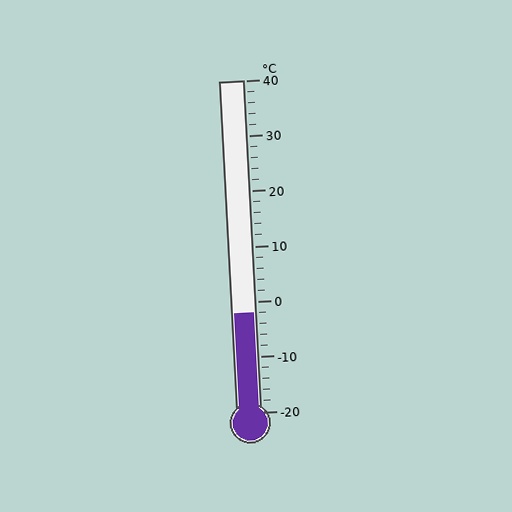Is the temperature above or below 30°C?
The temperature is below 30°C.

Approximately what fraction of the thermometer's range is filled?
The thermometer is filled to approximately 30% of its range.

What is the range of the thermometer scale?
The thermometer scale ranges from -20°C to 40°C.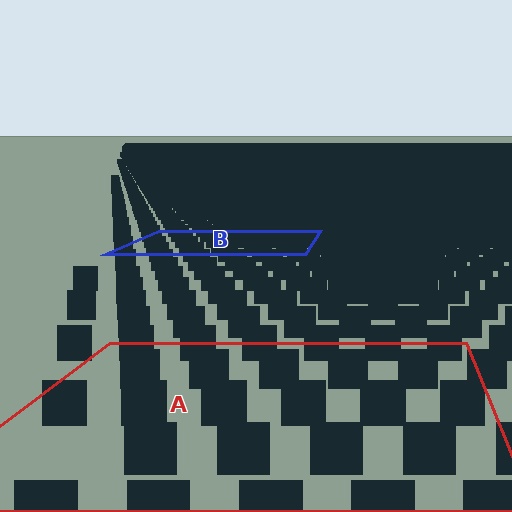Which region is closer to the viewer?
Region A is closer. The texture elements there are larger and more spread out.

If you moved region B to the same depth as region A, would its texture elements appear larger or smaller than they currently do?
They would appear larger. At a closer depth, the same texture elements are projected at a bigger on-screen size.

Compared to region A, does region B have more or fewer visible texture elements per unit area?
Region B has more texture elements per unit area — they are packed more densely because it is farther away.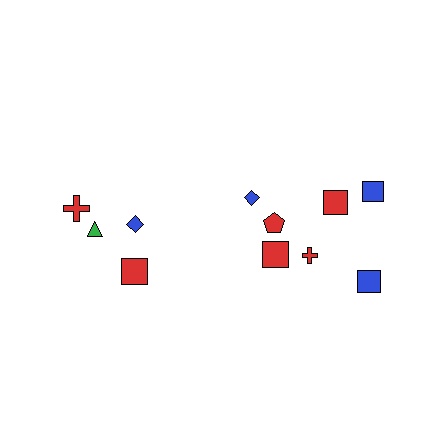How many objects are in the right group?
There are 7 objects.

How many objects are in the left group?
There are 4 objects.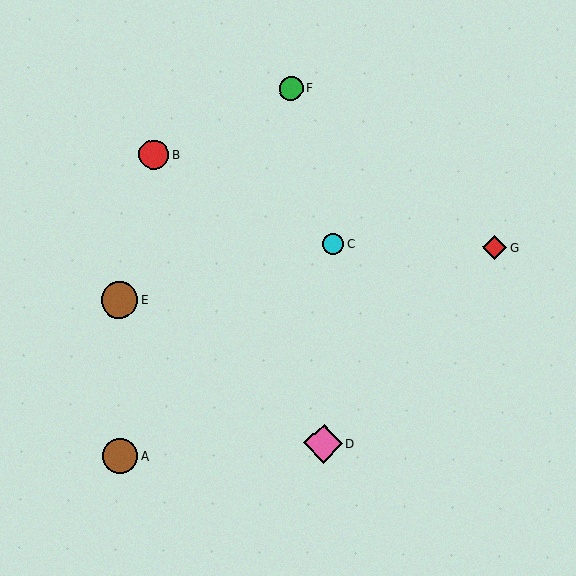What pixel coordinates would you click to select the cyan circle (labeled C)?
Click at (333, 244) to select the cyan circle C.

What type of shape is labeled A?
Shape A is a brown circle.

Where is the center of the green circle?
The center of the green circle is at (291, 88).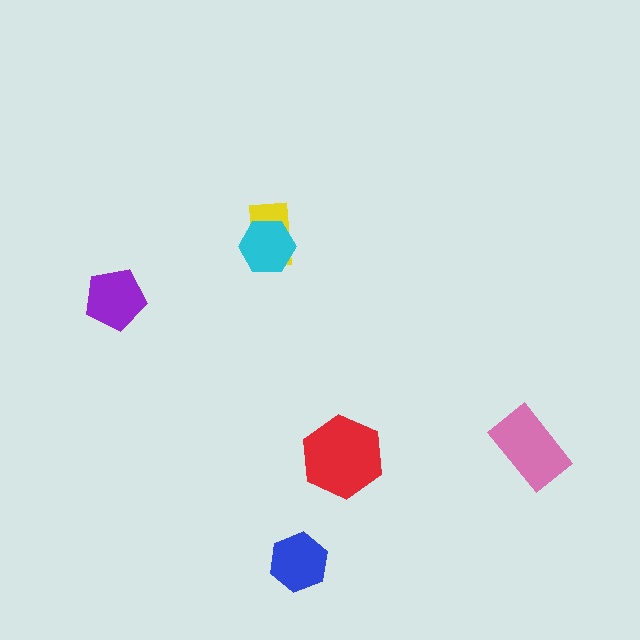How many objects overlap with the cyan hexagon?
1 object overlaps with the cyan hexagon.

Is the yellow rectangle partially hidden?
Yes, it is partially covered by another shape.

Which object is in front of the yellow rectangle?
The cyan hexagon is in front of the yellow rectangle.